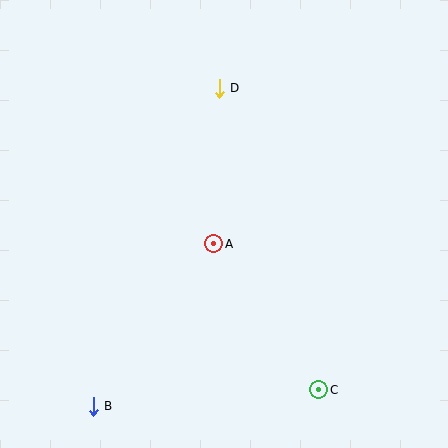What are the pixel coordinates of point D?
Point D is at (219, 88).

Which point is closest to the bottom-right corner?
Point C is closest to the bottom-right corner.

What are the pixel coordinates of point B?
Point B is at (93, 406).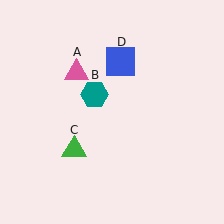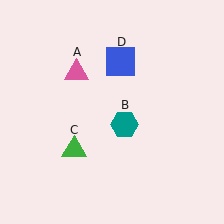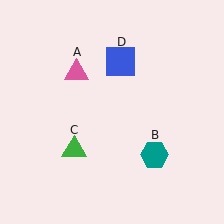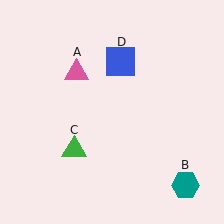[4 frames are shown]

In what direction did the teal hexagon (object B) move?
The teal hexagon (object B) moved down and to the right.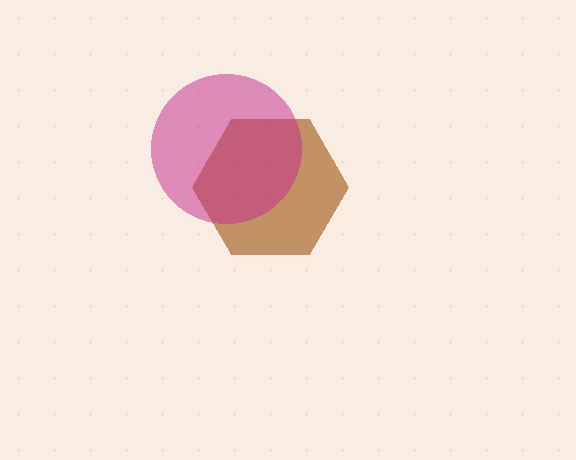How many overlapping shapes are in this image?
There are 2 overlapping shapes in the image.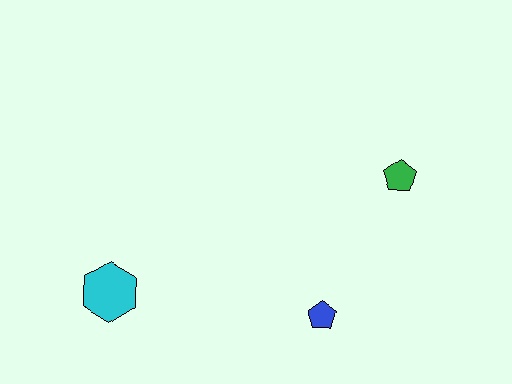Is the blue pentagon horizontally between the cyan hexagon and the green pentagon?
Yes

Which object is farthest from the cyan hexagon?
The green pentagon is farthest from the cyan hexagon.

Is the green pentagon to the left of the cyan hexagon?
No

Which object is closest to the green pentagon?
The blue pentagon is closest to the green pentagon.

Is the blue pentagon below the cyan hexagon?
Yes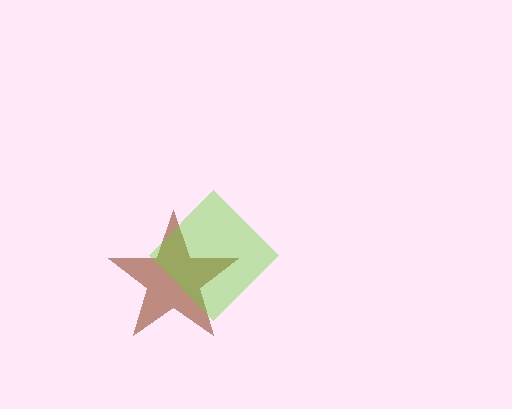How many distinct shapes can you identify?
There are 2 distinct shapes: a brown star, a lime diamond.